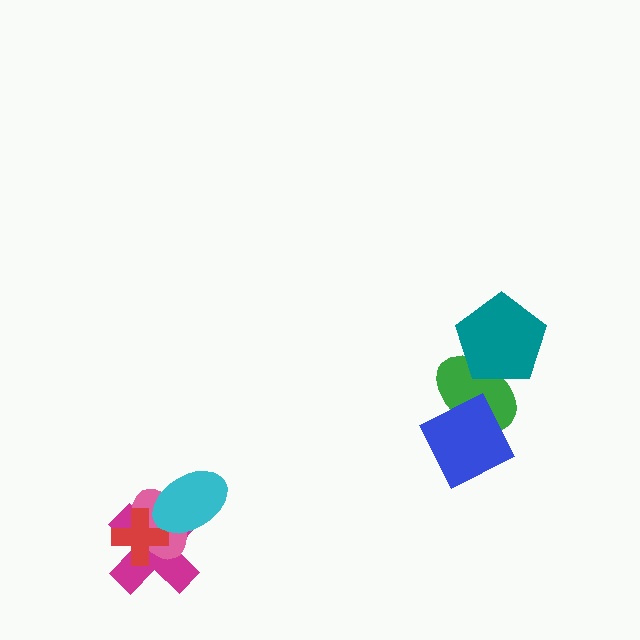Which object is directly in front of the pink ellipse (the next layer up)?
The red cross is directly in front of the pink ellipse.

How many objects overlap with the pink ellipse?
3 objects overlap with the pink ellipse.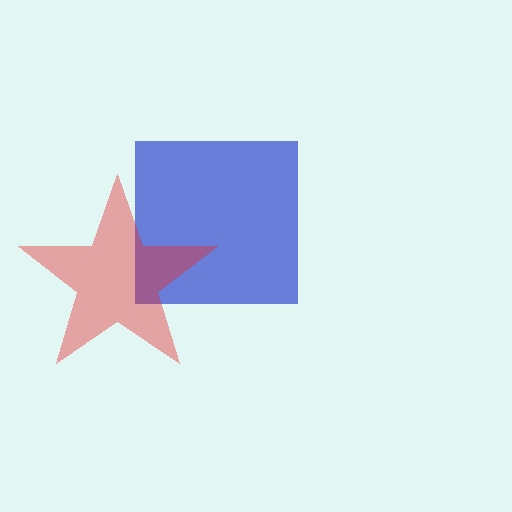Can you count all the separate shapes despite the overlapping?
Yes, there are 2 separate shapes.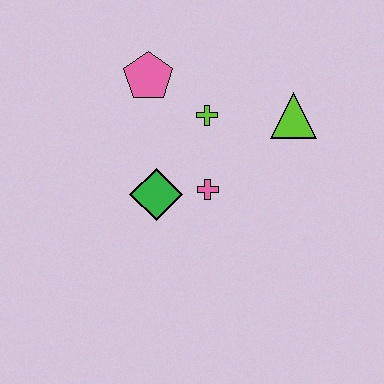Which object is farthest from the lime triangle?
The green diamond is farthest from the lime triangle.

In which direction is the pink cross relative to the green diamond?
The pink cross is to the right of the green diamond.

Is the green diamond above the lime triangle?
No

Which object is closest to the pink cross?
The green diamond is closest to the pink cross.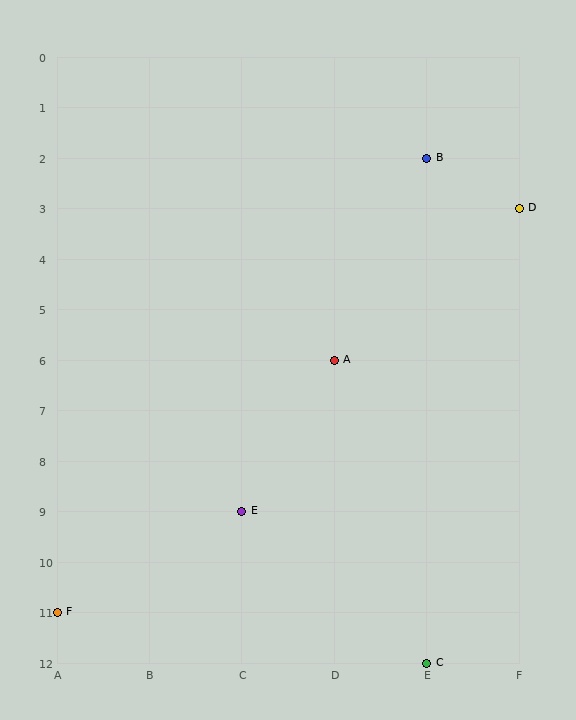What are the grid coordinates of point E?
Point E is at grid coordinates (C, 9).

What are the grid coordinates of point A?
Point A is at grid coordinates (D, 6).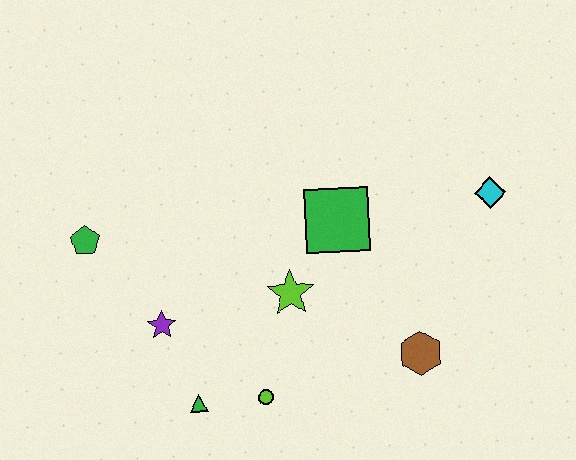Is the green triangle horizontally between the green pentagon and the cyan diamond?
Yes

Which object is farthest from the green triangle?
The cyan diamond is farthest from the green triangle.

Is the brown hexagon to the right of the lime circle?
Yes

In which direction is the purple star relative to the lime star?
The purple star is to the left of the lime star.